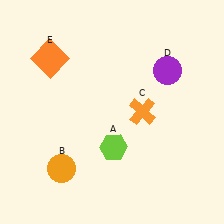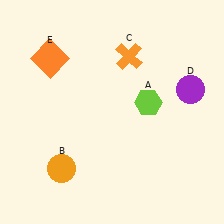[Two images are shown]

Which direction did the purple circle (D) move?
The purple circle (D) moved right.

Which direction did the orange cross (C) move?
The orange cross (C) moved up.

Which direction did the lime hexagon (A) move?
The lime hexagon (A) moved up.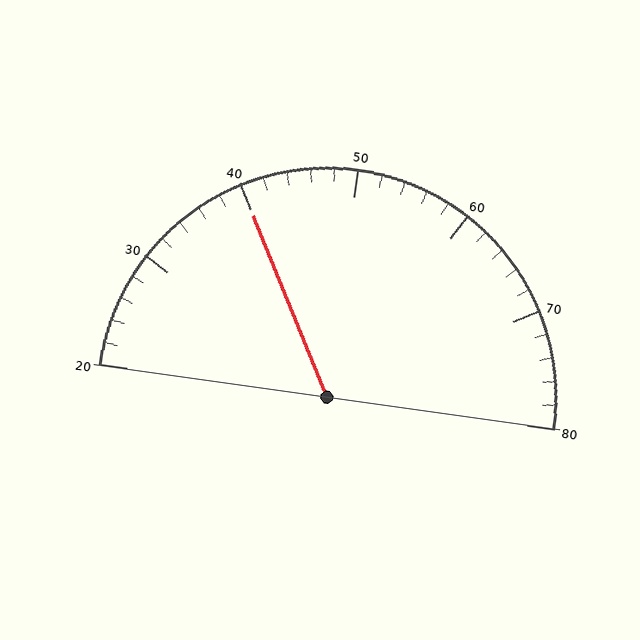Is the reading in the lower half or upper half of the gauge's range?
The reading is in the lower half of the range (20 to 80).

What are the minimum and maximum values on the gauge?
The gauge ranges from 20 to 80.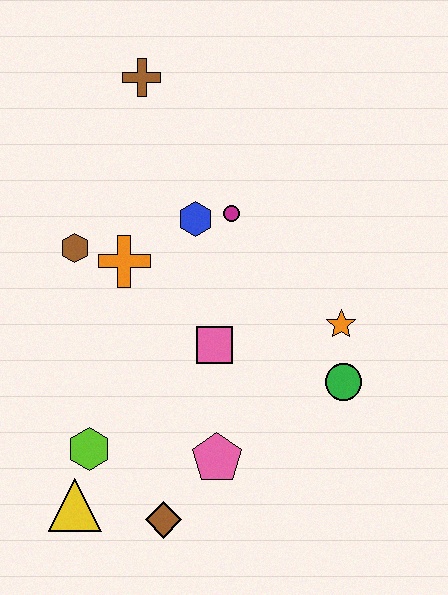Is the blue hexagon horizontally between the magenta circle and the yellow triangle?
Yes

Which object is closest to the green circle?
The orange star is closest to the green circle.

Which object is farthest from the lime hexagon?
The brown cross is farthest from the lime hexagon.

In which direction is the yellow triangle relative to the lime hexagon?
The yellow triangle is below the lime hexagon.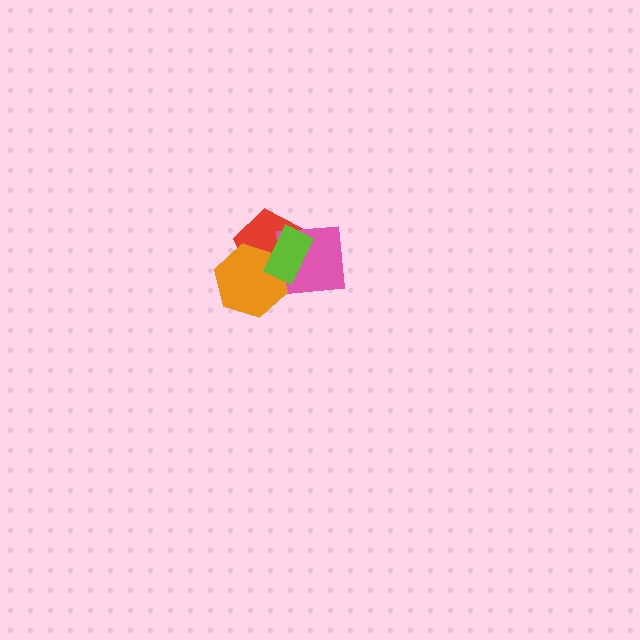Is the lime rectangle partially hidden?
No, no other shape covers it.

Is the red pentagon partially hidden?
Yes, it is partially covered by another shape.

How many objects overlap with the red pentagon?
3 objects overlap with the red pentagon.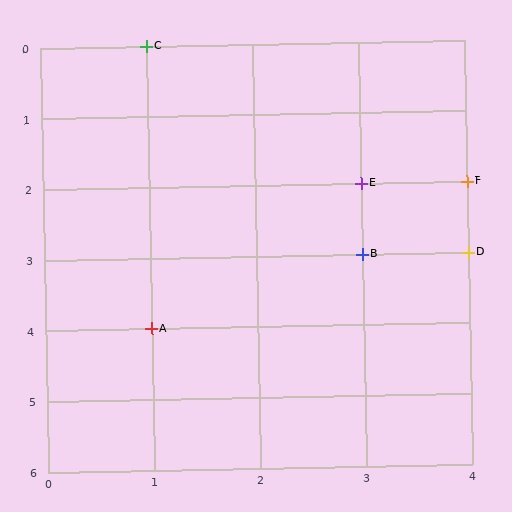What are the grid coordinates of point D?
Point D is at grid coordinates (4, 3).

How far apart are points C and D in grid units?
Points C and D are 3 columns and 3 rows apart (about 4.2 grid units diagonally).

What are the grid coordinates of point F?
Point F is at grid coordinates (4, 2).